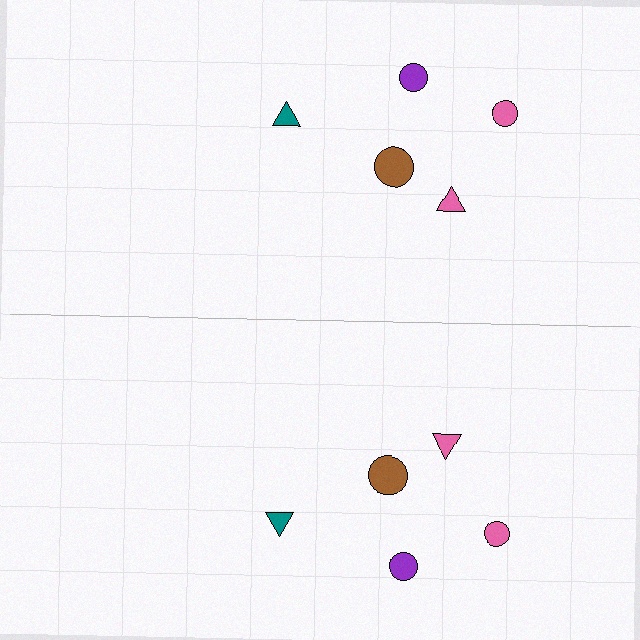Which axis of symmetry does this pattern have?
The pattern has a horizontal axis of symmetry running through the center of the image.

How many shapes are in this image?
There are 10 shapes in this image.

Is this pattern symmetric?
Yes, this pattern has bilateral (reflection) symmetry.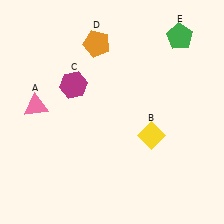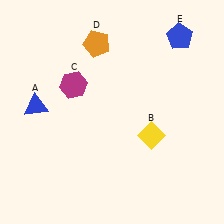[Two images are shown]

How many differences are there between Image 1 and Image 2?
There are 2 differences between the two images.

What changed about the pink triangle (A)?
In Image 1, A is pink. In Image 2, it changed to blue.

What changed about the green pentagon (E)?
In Image 1, E is green. In Image 2, it changed to blue.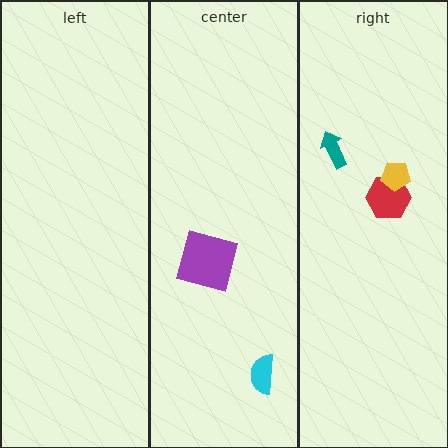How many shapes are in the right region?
3.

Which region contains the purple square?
The center region.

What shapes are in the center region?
The purple square, the cyan semicircle.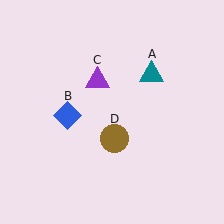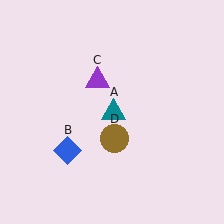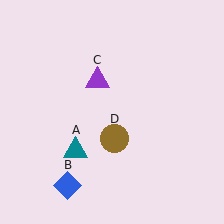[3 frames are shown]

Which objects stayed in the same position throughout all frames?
Purple triangle (object C) and brown circle (object D) remained stationary.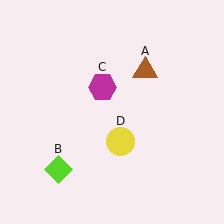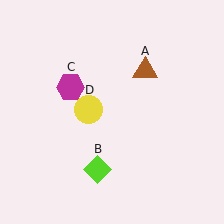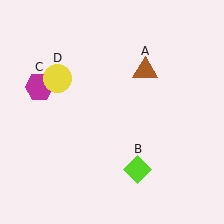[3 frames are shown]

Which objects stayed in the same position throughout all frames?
Brown triangle (object A) remained stationary.